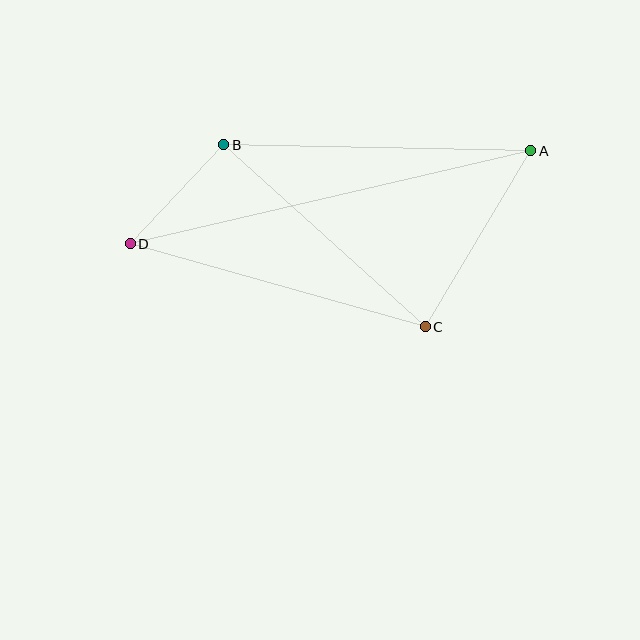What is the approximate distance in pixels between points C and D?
The distance between C and D is approximately 306 pixels.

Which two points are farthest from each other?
Points A and D are farthest from each other.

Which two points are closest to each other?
Points B and D are closest to each other.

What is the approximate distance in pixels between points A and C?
The distance between A and C is approximately 205 pixels.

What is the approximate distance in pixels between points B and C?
The distance between B and C is approximately 271 pixels.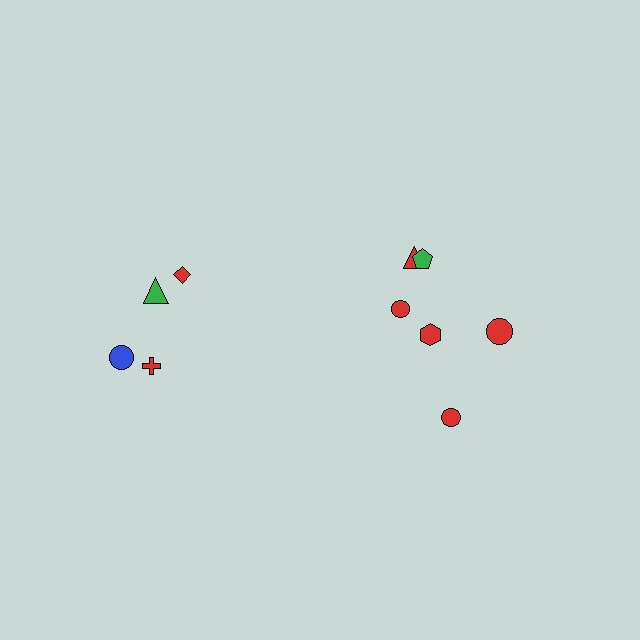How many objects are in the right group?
There are 6 objects.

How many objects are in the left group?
There are 4 objects.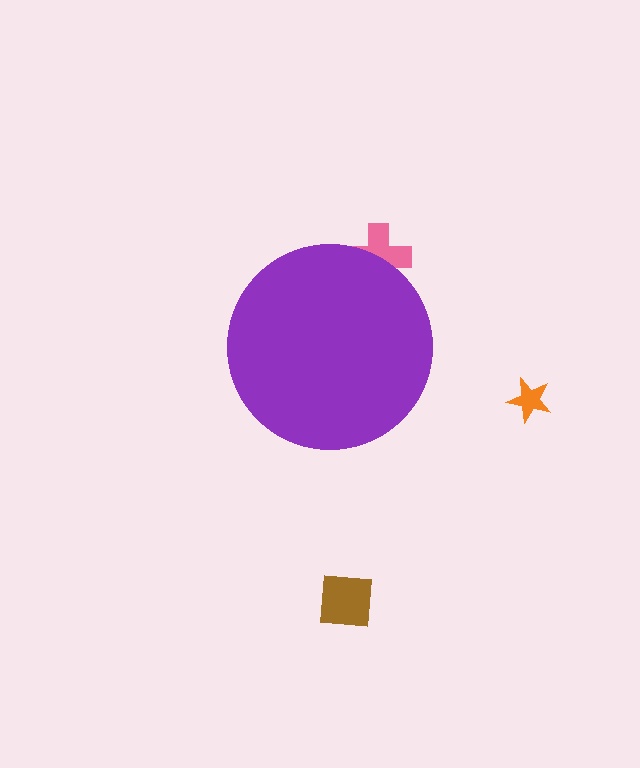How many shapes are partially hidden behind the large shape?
1 shape is partially hidden.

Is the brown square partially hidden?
No, the brown square is fully visible.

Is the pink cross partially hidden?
Yes, the pink cross is partially hidden behind the purple circle.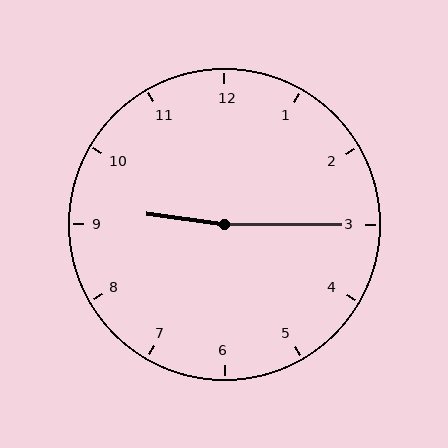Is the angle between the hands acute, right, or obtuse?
It is obtuse.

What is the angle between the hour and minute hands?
Approximately 172 degrees.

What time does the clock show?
9:15.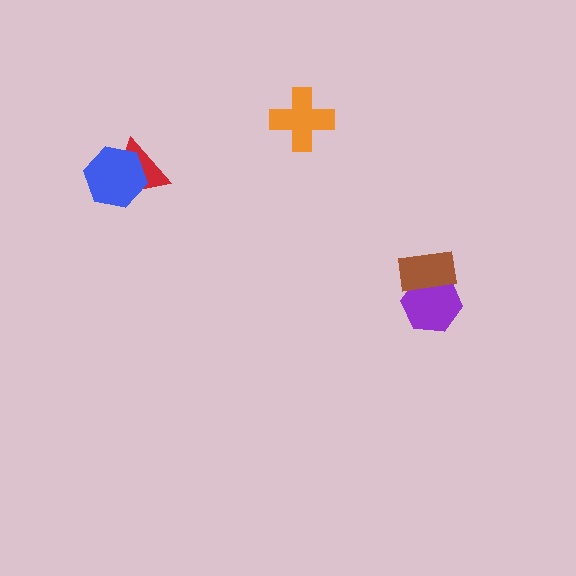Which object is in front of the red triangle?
The blue hexagon is in front of the red triangle.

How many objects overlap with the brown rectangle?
1 object overlaps with the brown rectangle.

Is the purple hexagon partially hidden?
Yes, it is partially covered by another shape.